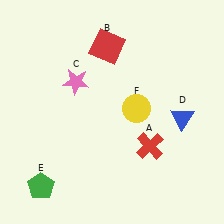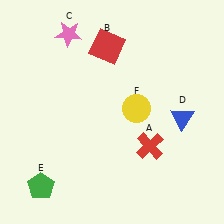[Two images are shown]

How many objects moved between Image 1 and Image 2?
1 object moved between the two images.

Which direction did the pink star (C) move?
The pink star (C) moved up.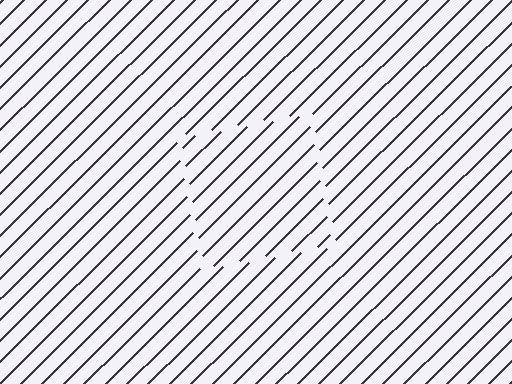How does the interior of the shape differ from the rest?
The interior of the shape contains the same grating, shifted by half a period — the contour is defined by the phase discontinuity where line-ends from the inner and outer gratings abut.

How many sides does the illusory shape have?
4 sides — the line-ends trace a square.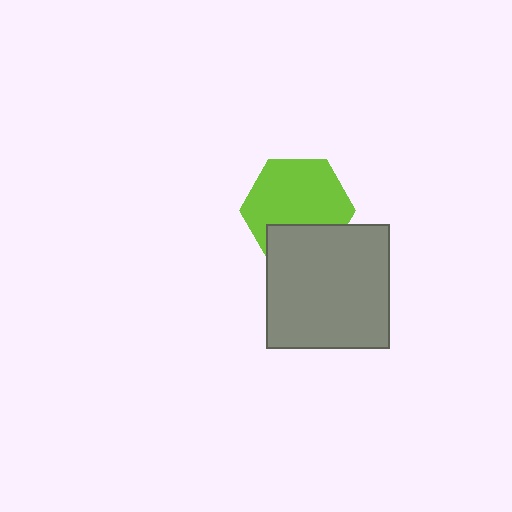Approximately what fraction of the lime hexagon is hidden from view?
Roughly 30% of the lime hexagon is hidden behind the gray square.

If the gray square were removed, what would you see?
You would see the complete lime hexagon.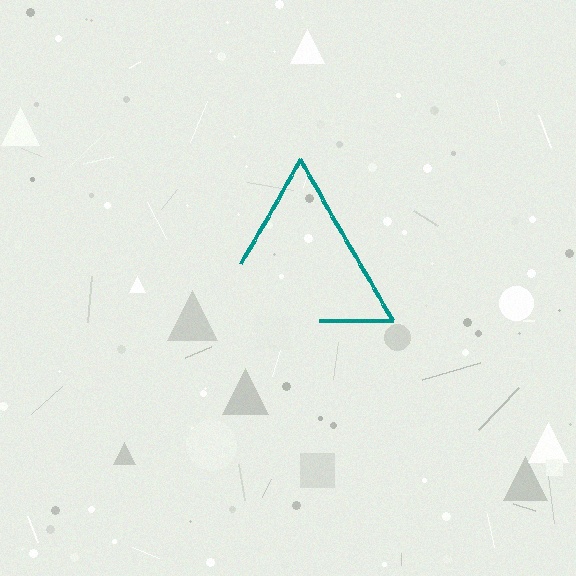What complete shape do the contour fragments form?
The contour fragments form a triangle.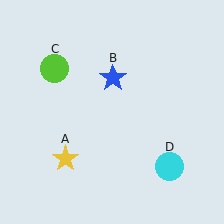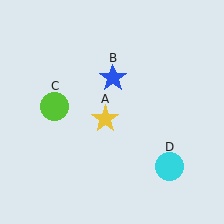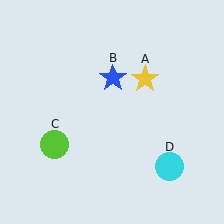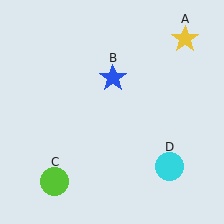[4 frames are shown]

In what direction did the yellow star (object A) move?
The yellow star (object A) moved up and to the right.